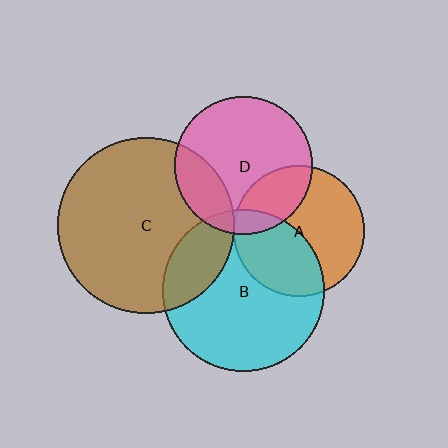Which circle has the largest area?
Circle C (brown).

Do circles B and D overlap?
Yes.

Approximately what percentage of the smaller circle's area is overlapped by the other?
Approximately 10%.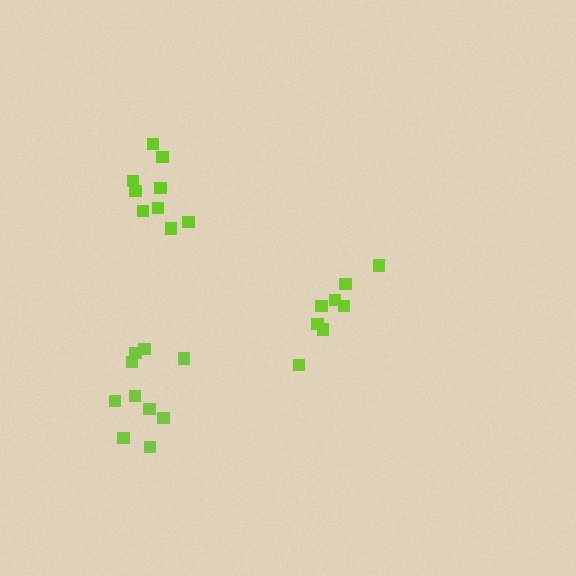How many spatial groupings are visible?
There are 3 spatial groupings.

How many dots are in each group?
Group 1: 9 dots, Group 2: 10 dots, Group 3: 8 dots (27 total).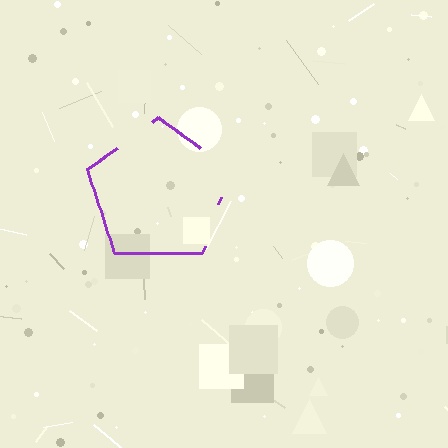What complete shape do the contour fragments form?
The contour fragments form a pentagon.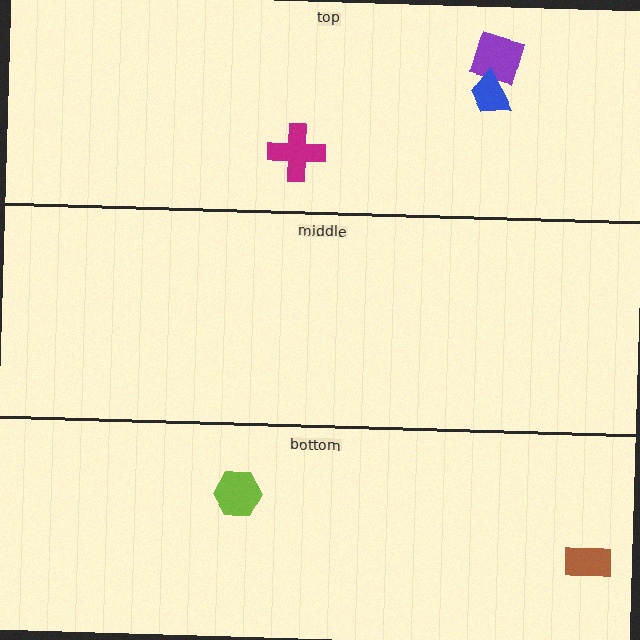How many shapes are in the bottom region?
2.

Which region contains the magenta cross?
The top region.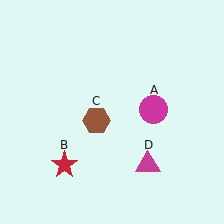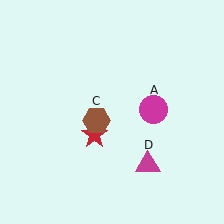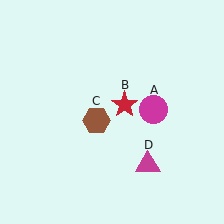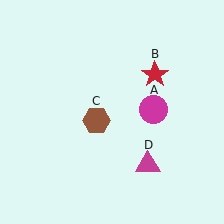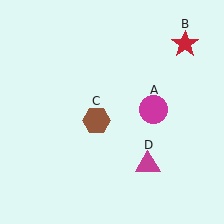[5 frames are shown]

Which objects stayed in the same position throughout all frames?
Magenta circle (object A) and brown hexagon (object C) and magenta triangle (object D) remained stationary.